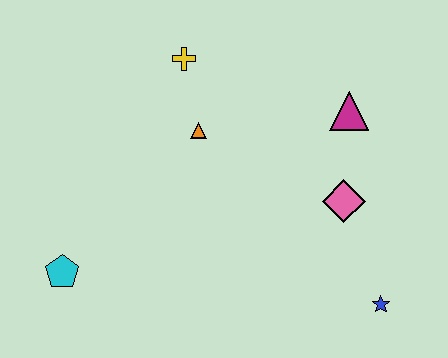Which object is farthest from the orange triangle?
The blue star is farthest from the orange triangle.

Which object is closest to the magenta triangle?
The pink diamond is closest to the magenta triangle.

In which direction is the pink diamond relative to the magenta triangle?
The pink diamond is below the magenta triangle.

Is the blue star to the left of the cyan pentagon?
No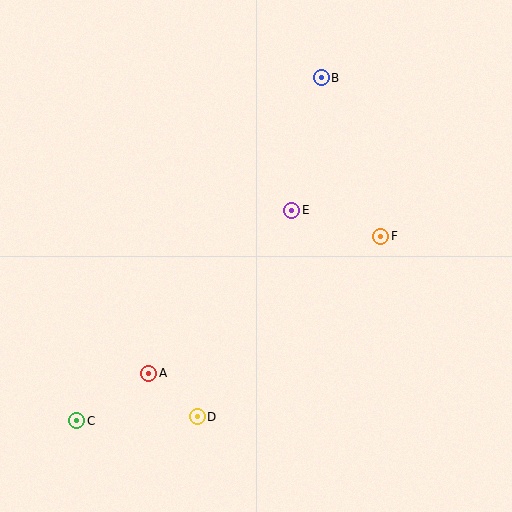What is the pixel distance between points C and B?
The distance between C and B is 421 pixels.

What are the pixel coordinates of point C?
Point C is at (77, 421).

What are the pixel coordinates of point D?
Point D is at (197, 417).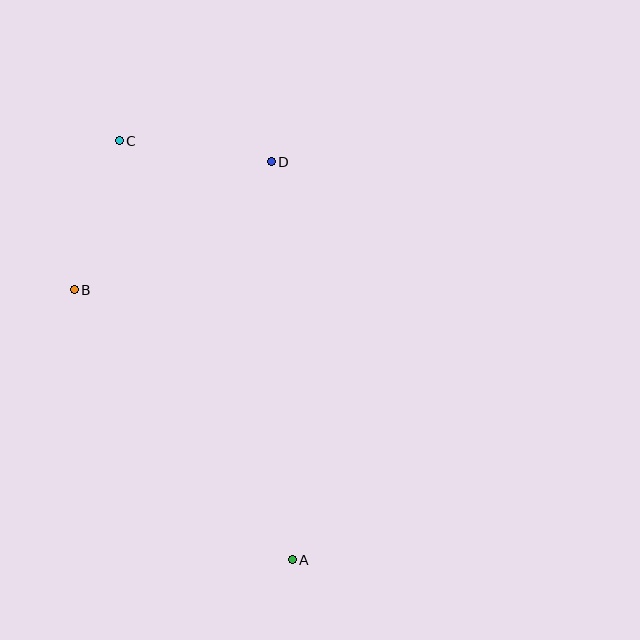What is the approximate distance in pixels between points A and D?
The distance between A and D is approximately 399 pixels.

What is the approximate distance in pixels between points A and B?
The distance between A and B is approximately 347 pixels.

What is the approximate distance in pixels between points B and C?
The distance between B and C is approximately 155 pixels.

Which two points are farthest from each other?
Points A and C are farthest from each other.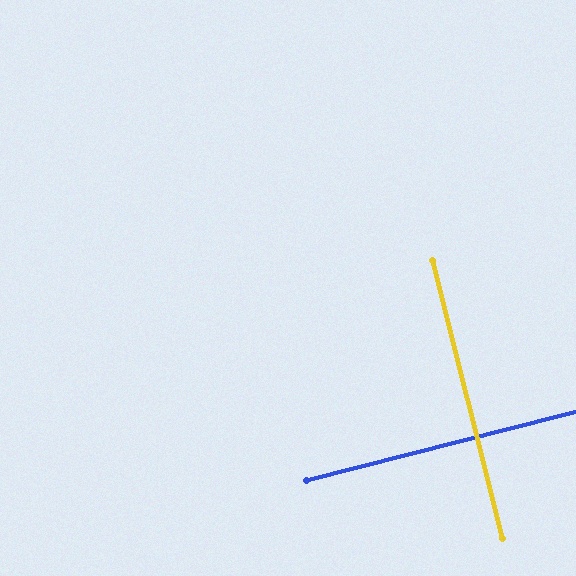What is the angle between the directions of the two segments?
Approximately 90 degrees.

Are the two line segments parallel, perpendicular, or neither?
Perpendicular — they meet at approximately 90°.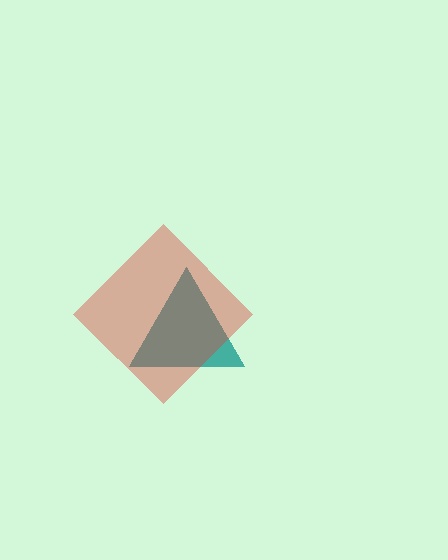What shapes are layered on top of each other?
The layered shapes are: a teal triangle, a red diamond.